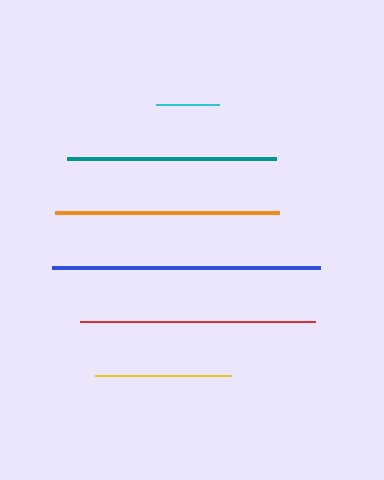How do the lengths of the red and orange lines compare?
The red and orange lines are approximately the same length.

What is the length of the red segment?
The red segment is approximately 236 pixels long.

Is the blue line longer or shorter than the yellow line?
The blue line is longer than the yellow line.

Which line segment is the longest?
The blue line is the longest at approximately 268 pixels.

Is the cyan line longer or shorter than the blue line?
The blue line is longer than the cyan line.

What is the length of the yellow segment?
The yellow segment is approximately 136 pixels long.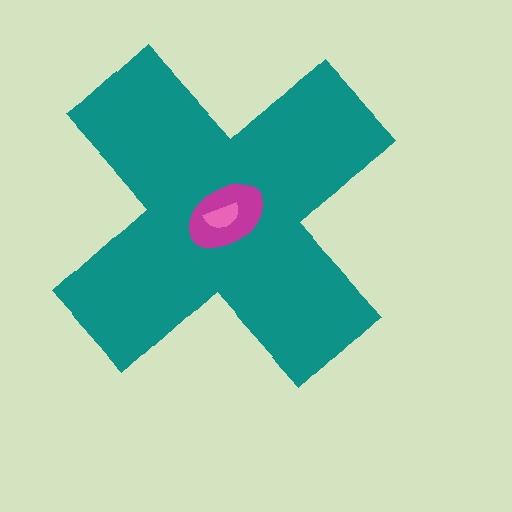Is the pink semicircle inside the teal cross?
Yes.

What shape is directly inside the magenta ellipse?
The pink semicircle.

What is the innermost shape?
The pink semicircle.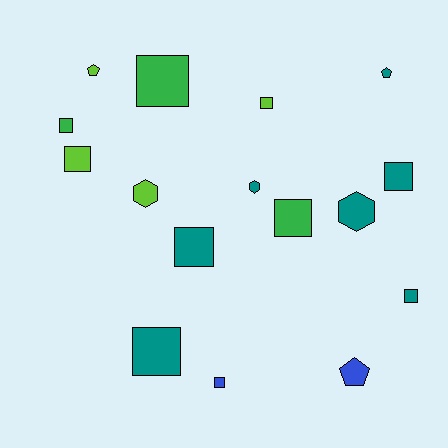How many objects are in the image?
There are 16 objects.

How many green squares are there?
There are 3 green squares.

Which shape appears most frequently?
Square, with 10 objects.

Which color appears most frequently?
Teal, with 7 objects.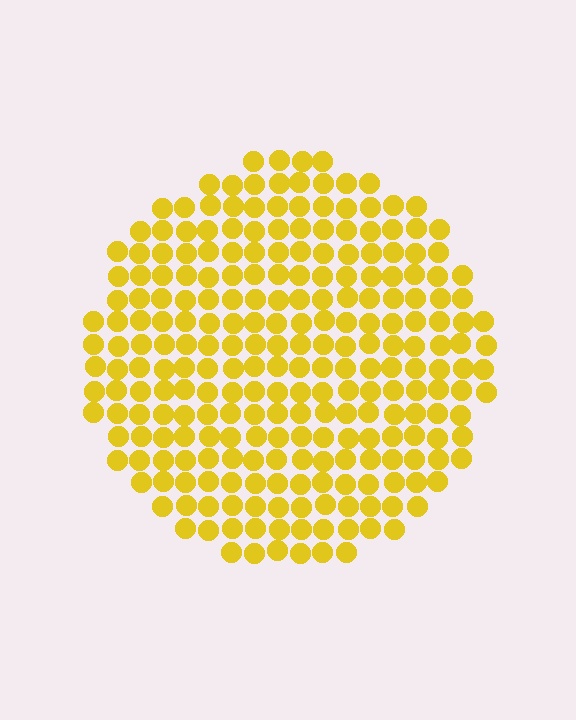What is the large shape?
The large shape is a circle.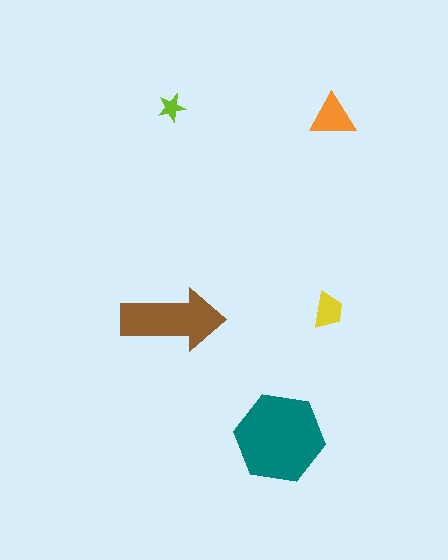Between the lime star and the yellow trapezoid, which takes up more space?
The yellow trapezoid.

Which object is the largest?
The teal hexagon.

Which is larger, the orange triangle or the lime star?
The orange triangle.